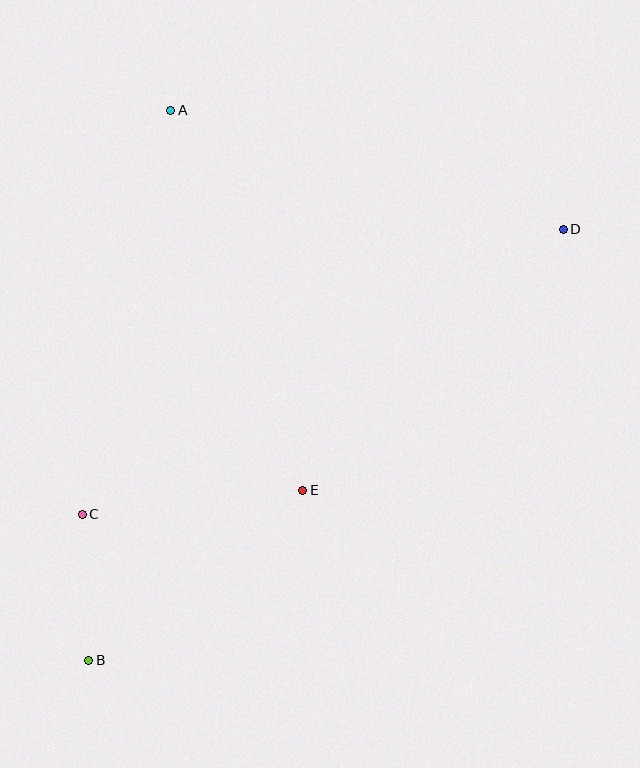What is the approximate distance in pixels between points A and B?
The distance between A and B is approximately 556 pixels.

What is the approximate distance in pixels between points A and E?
The distance between A and E is approximately 402 pixels.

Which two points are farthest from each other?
Points B and D are farthest from each other.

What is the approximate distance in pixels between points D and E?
The distance between D and E is approximately 369 pixels.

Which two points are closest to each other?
Points B and C are closest to each other.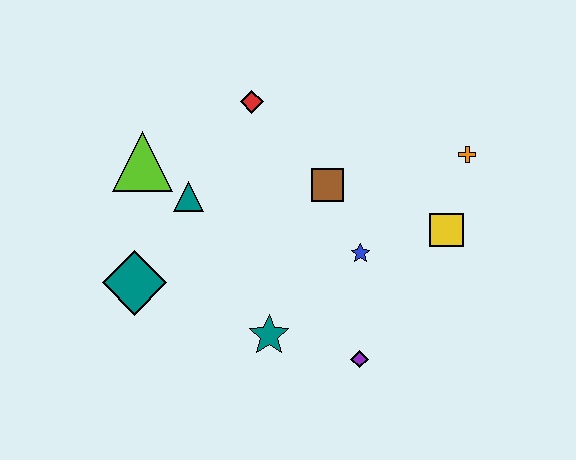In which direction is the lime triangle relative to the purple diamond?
The lime triangle is to the left of the purple diamond.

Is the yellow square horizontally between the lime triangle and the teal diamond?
No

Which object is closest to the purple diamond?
The teal star is closest to the purple diamond.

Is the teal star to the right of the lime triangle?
Yes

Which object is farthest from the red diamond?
The purple diamond is farthest from the red diamond.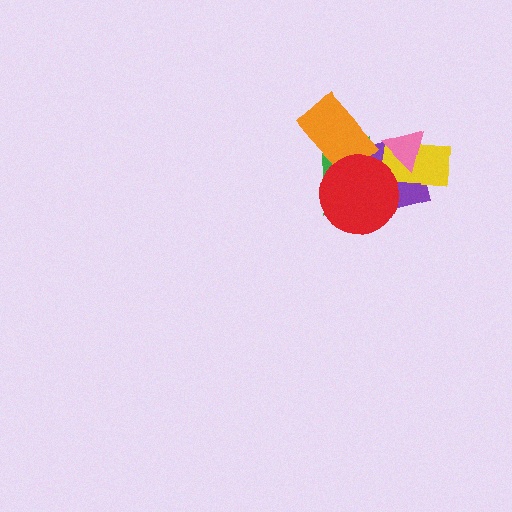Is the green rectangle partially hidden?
Yes, it is partially covered by another shape.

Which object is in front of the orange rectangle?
The red circle is in front of the orange rectangle.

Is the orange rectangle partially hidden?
Yes, it is partially covered by another shape.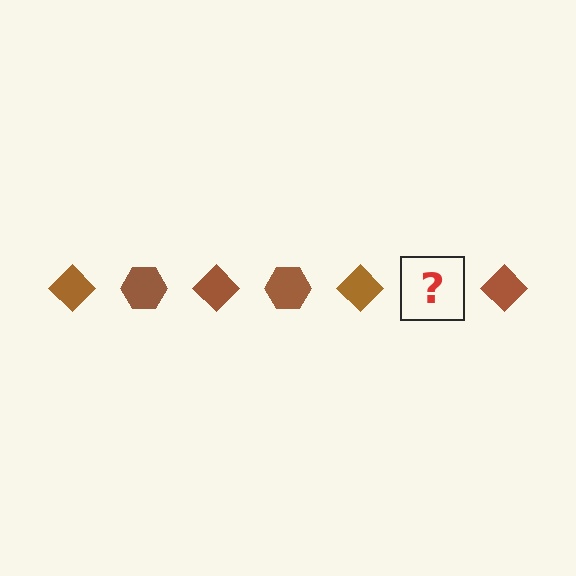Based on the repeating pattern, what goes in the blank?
The blank should be a brown hexagon.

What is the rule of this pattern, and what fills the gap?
The rule is that the pattern cycles through diamond, hexagon shapes in brown. The gap should be filled with a brown hexagon.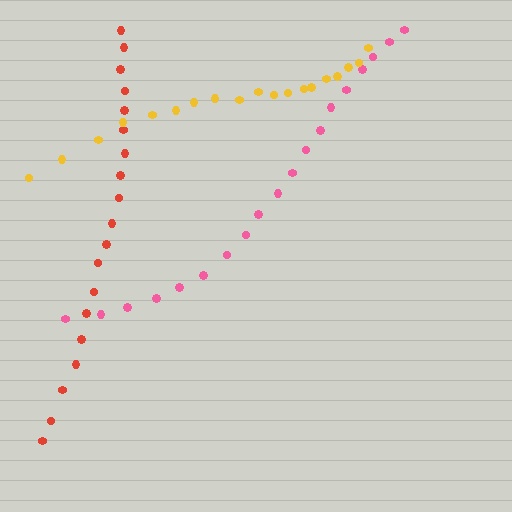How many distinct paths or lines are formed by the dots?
There are 3 distinct paths.